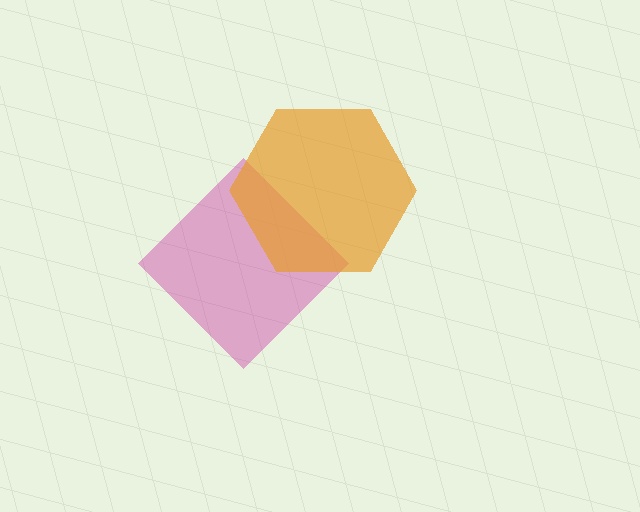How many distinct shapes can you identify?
There are 2 distinct shapes: a magenta diamond, an orange hexagon.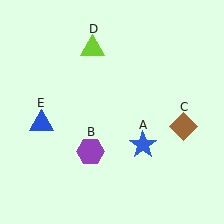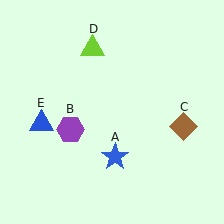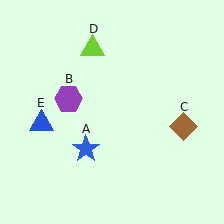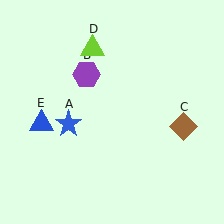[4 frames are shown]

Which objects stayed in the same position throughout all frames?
Brown diamond (object C) and lime triangle (object D) and blue triangle (object E) remained stationary.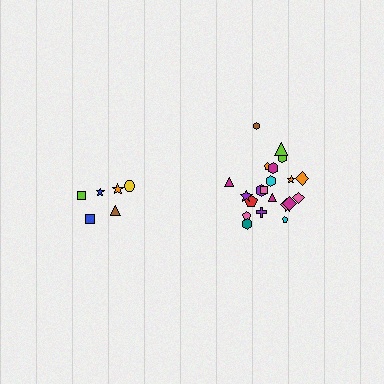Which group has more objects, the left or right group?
The right group.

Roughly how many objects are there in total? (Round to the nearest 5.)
Roughly 30 objects in total.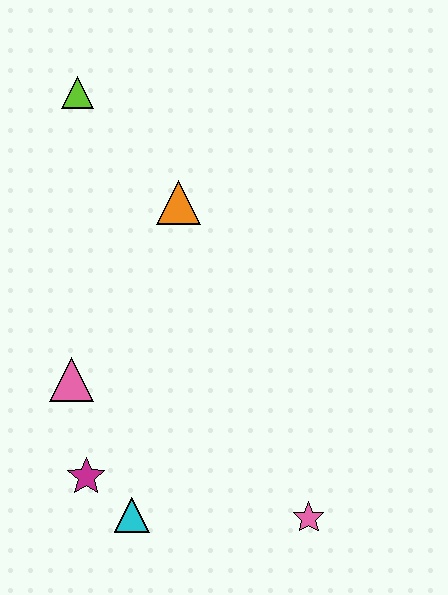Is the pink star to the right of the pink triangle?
Yes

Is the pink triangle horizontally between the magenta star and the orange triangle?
No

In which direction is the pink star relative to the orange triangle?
The pink star is below the orange triangle.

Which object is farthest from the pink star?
The lime triangle is farthest from the pink star.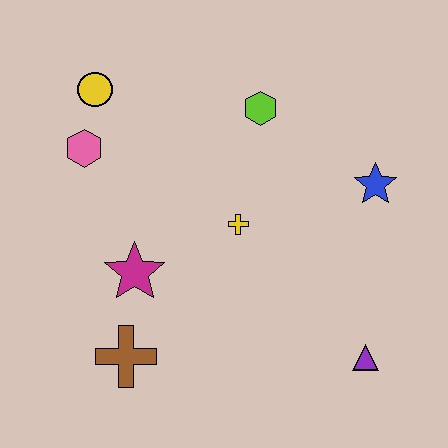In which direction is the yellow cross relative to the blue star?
The yellow cross is to the left of the blue star.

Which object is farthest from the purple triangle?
The yellow circle is farthest from the purple triangle.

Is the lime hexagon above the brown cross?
Yes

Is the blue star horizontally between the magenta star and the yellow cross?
No